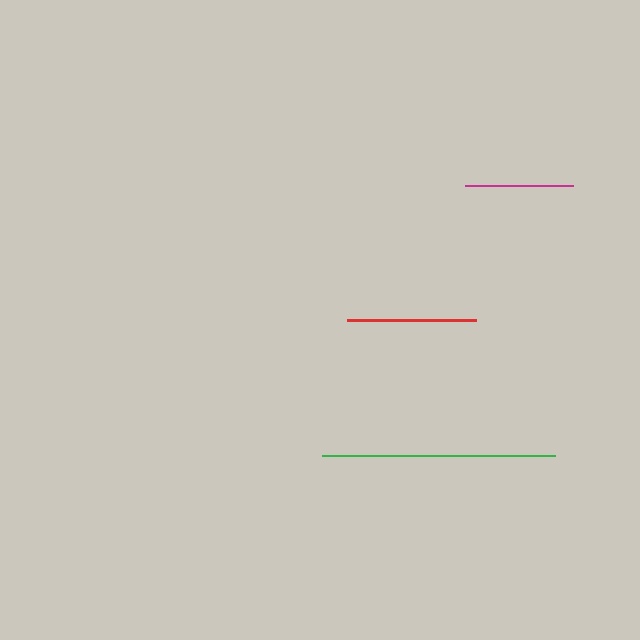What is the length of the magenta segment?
The magenta segment is approximately 108 pixels long.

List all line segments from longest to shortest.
From longest to shortest: green, red, magenta.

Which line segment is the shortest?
The magenta line is the shortest at approximately 108 pixels.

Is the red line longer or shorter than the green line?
The green line is longer than the red line.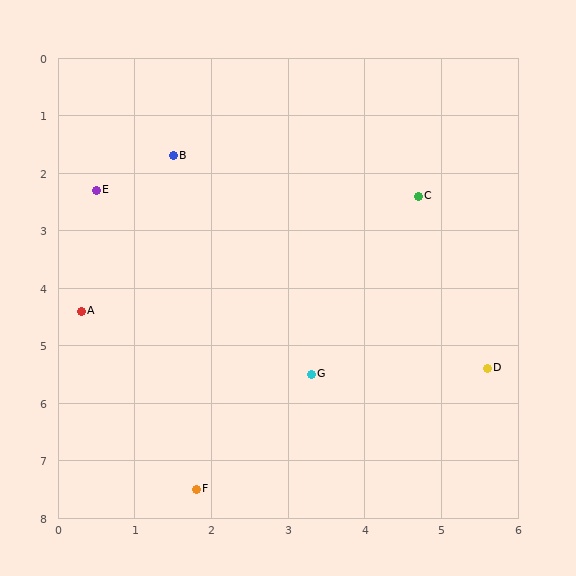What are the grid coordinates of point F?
Point F is at approximately (1.8, 7.5).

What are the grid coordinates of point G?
Point G is at approximately (3.3, 5.5).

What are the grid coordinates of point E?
Point E is at approximately (0.5, 2.3).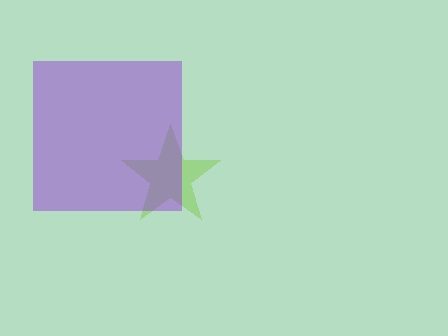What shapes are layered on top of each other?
The layered shapes are: a lime star, a purple square.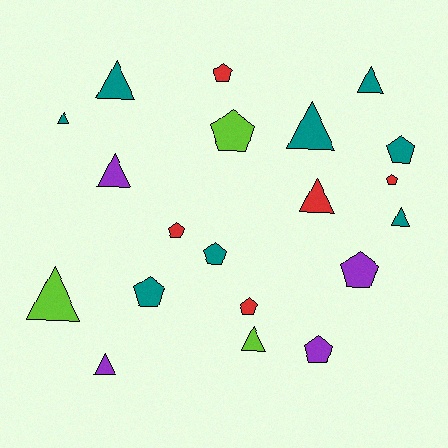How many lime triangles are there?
There are 2 lime triangles.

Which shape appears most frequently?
Triangle, with 10 objects.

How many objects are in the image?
There are 20 objects.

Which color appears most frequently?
Teal, with 8 objects.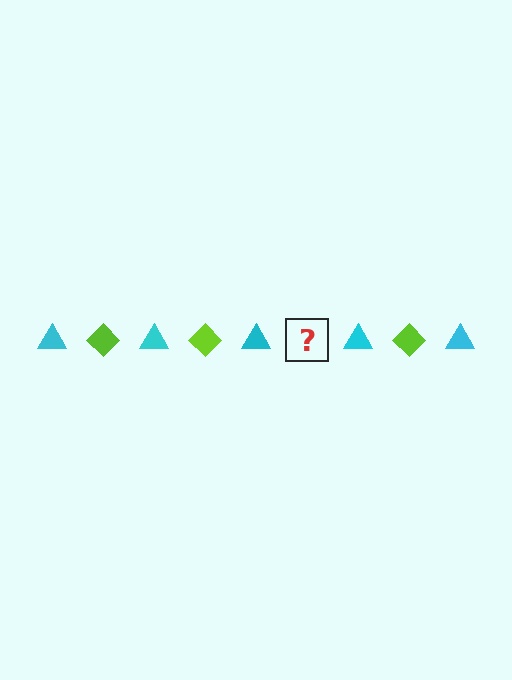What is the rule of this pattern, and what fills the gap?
The rule is that the pattern alternates between cyan triangle and lime diamond. The gap should be filled with a lime diamond.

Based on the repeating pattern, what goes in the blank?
The blank should be a lime diamond.